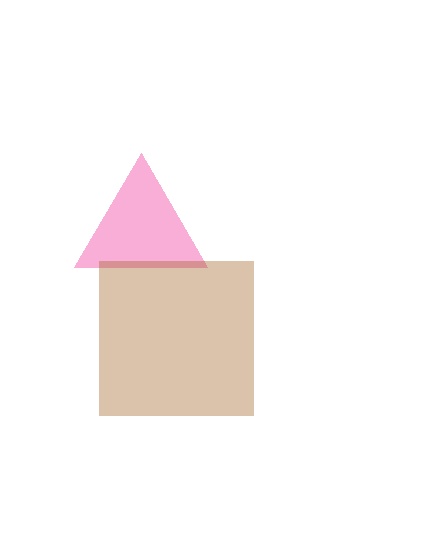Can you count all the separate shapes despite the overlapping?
Yes, there are 2 separate shapes.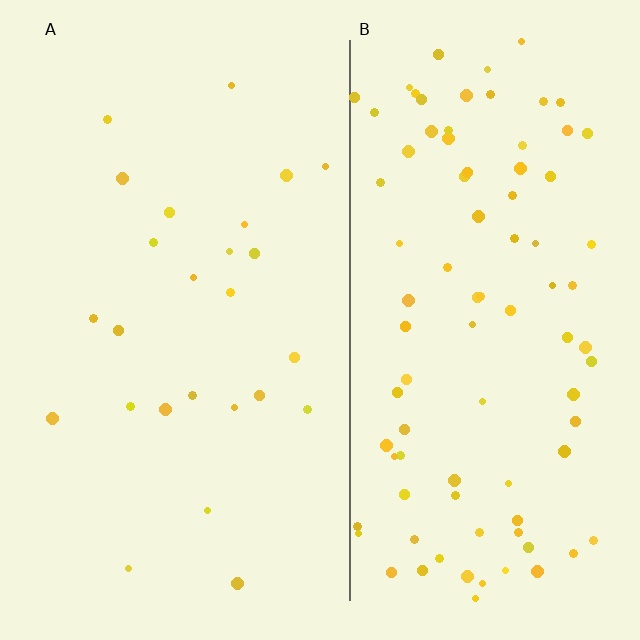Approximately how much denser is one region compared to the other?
Approximately 3.6× — region B over region A.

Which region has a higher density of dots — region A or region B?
B (the right).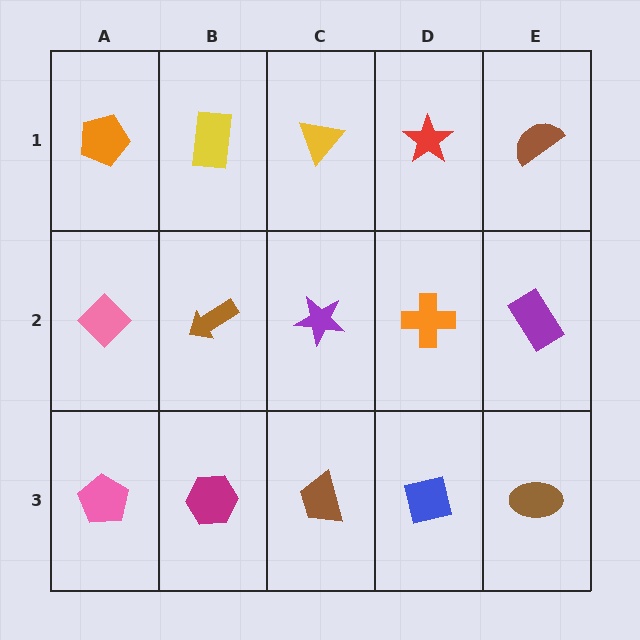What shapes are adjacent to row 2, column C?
A yellow triangle (row 1, column C), a brown trapezoid (row 3, column C), a brown arrow (row 2, column B), an orange cross (row 2, column D).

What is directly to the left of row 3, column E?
A blue square.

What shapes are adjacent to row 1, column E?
A purple rectangle (row 2, column E), a red star (row 1, column D).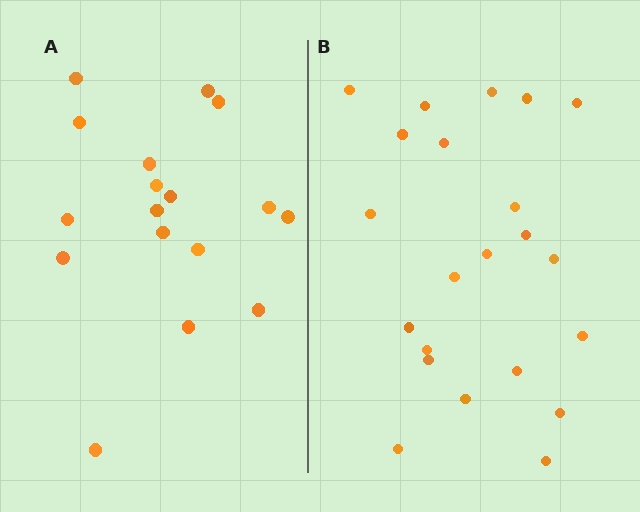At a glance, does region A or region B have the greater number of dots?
Region B (the right region) has more dots.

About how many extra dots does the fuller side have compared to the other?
Region B has about 5 more dots than region A.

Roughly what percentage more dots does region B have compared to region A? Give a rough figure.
About 30% more.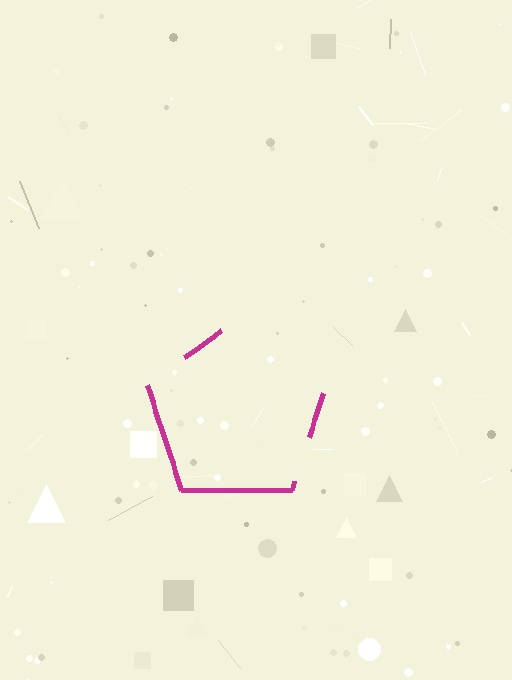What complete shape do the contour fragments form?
The contour fragments form a pentagon.